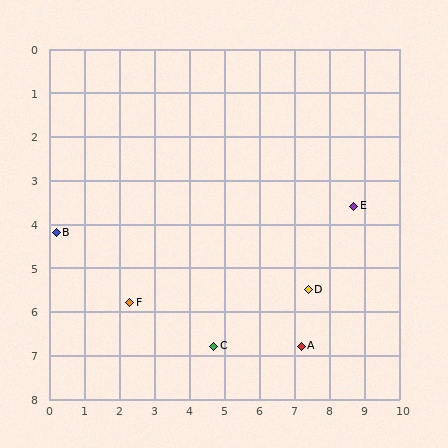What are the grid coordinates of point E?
Point E is at approximately (8.7, 3.6).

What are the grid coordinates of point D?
Point D is at approximately (7.4, 5.5).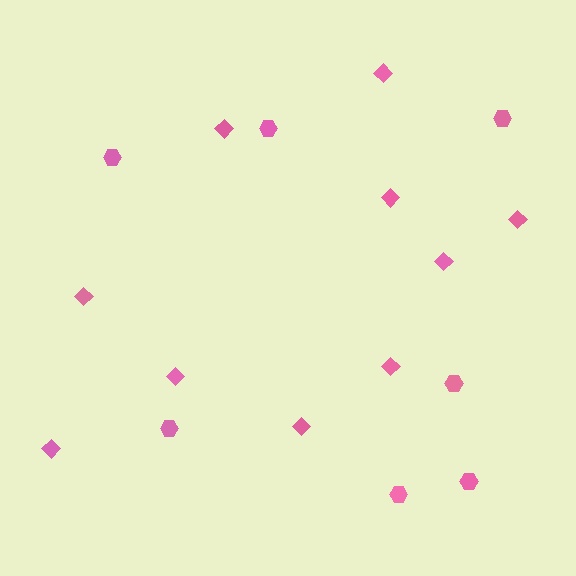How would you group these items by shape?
There are 2 groups: one group of diamonds (10) and one group of hexagons (7).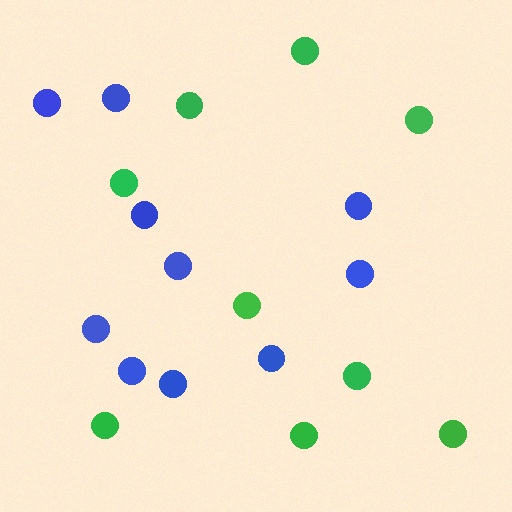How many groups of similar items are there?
There are 2 groups: one group of blue circles (10) and one group of green circles (9).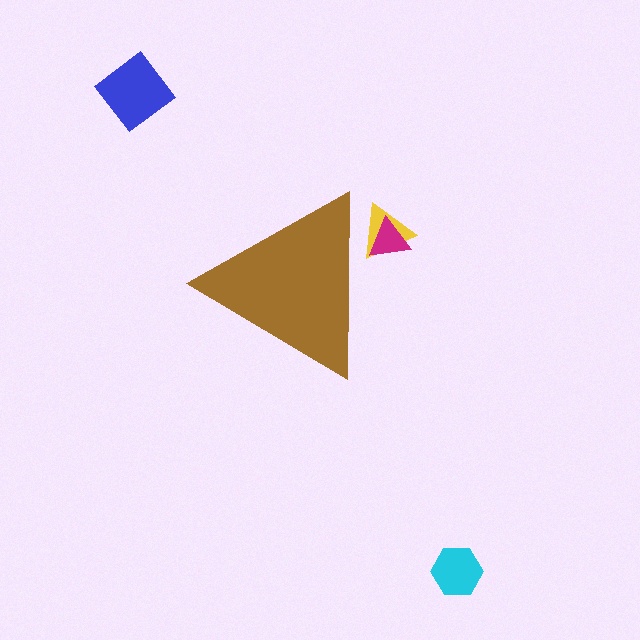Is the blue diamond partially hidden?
No, the blue diamond is fully visible.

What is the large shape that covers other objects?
A brown triangle.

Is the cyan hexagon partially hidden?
No, the cyan hexagon is fully visible.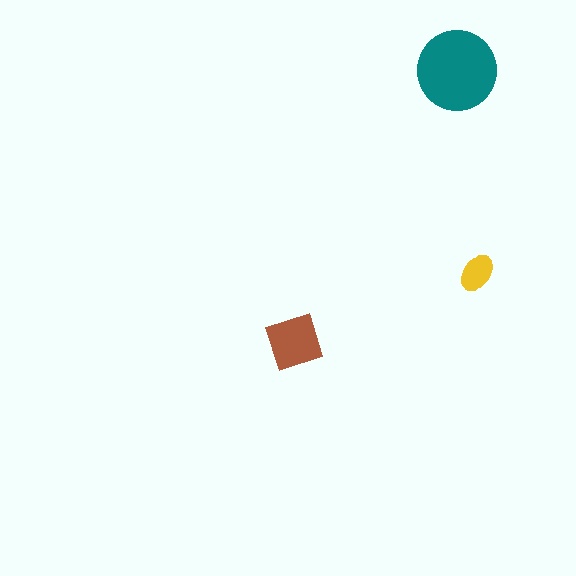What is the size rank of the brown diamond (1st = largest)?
2nd.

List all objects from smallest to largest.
The yellow ellipse, the brown diamond, the teal circle.